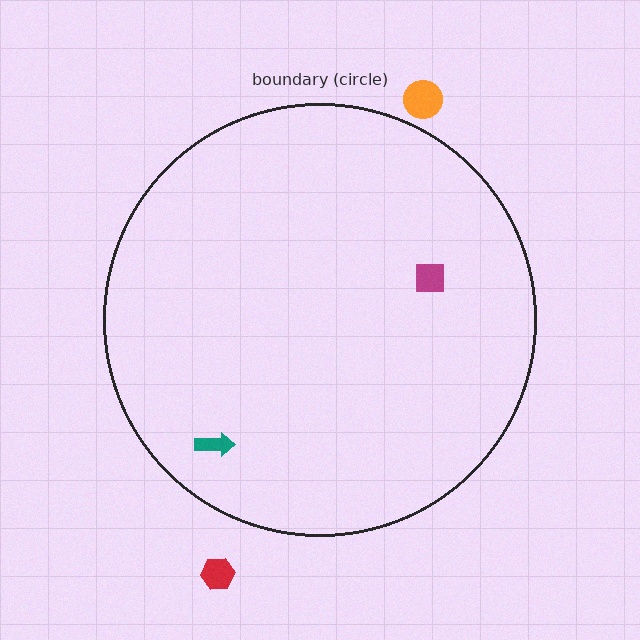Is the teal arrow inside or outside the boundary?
Inside.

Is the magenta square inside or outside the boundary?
Inside.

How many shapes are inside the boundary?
2 inside, 2 outside.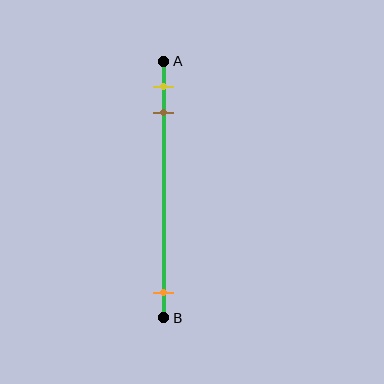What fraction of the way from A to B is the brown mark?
The brown mark is approximately 20% (0.2) of the way from A to B.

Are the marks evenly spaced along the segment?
No, the marks are not evenly spaced.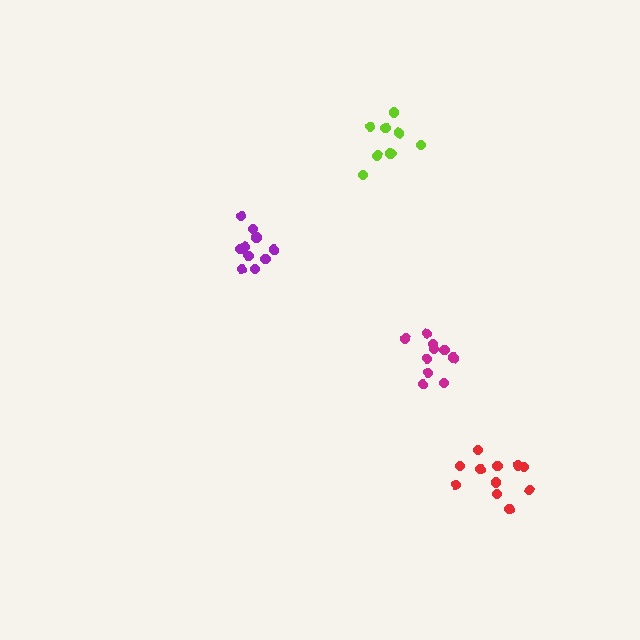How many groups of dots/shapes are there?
There are 4 groups.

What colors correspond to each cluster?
The clusters are colored: magenta, lime, red, purple.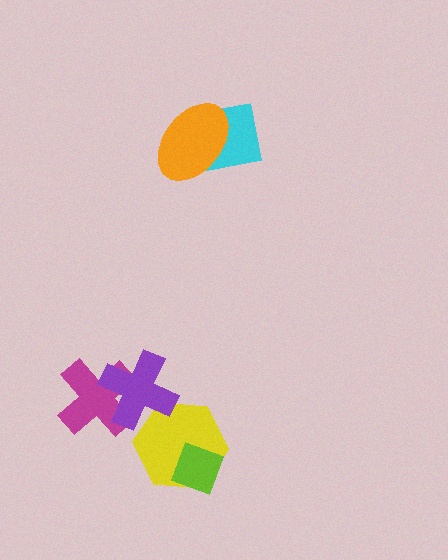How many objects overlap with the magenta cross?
1 object overlaps with the magenta cross.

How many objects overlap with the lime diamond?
1 object overlaps with the lime diamond.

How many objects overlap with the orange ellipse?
1 object overlaps with the orange ellipse.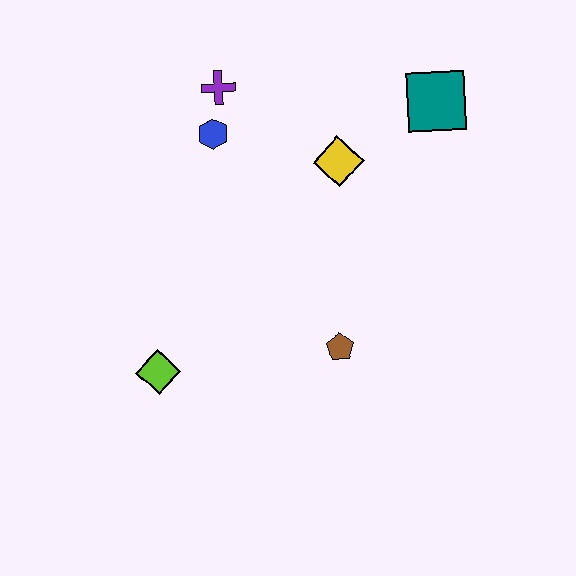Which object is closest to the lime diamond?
The brown pentagon is closest to the lime diamond.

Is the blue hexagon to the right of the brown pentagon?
No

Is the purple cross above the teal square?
Yes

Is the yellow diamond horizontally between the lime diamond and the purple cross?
No